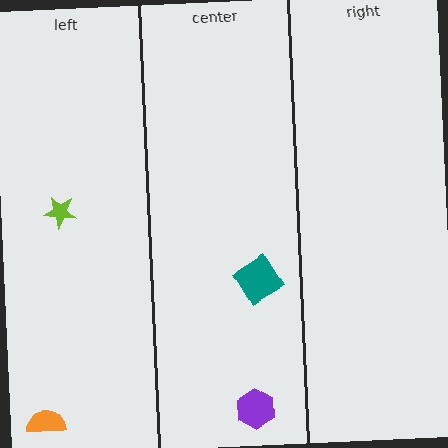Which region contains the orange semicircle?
The left region.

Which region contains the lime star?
The left region.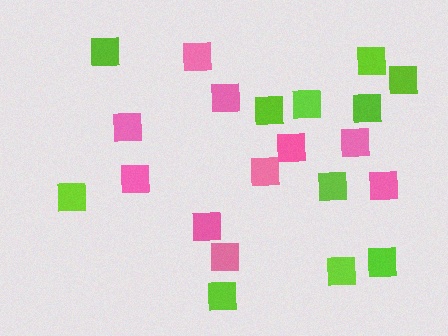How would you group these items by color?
There are 2 groups: one group of lime squares (11) and one group of pink squares (10).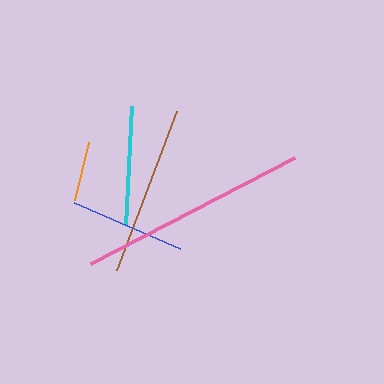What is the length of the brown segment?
The brown segment is approximately 170 pixels long.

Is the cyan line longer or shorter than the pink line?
The pink line is longer than the cyan line.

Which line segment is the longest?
The pink line is the longest at approximately 231 pixels.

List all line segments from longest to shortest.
From longest to shortest: pink, brown, cyan, blue, orange.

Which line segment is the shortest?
The orange line is the shortest at approximately 60 pixels.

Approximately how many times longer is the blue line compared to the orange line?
The blue line is approximately 1.9 times the length of the orange line.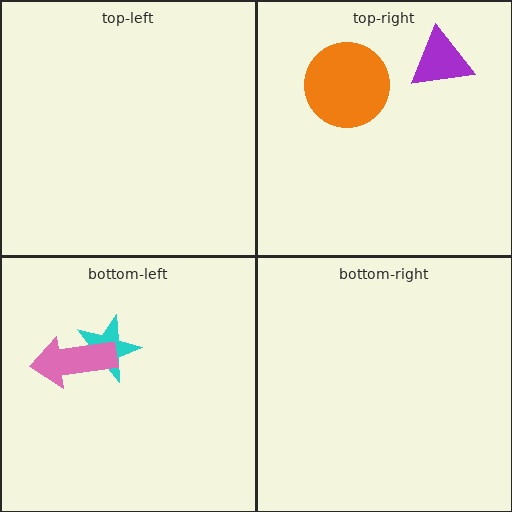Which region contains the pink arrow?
The bottom-left region.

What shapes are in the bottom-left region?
The cyan star, the pink arrow.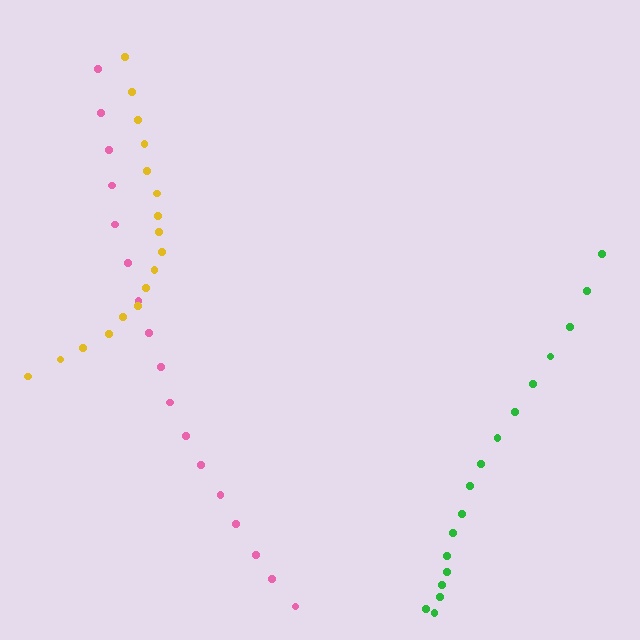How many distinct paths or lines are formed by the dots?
There are 3 distinct paths.